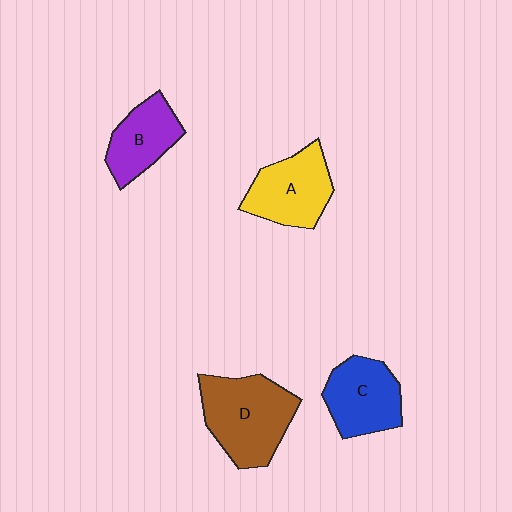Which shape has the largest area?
Shape D (brown).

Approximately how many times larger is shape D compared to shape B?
Approximately 1.6 times.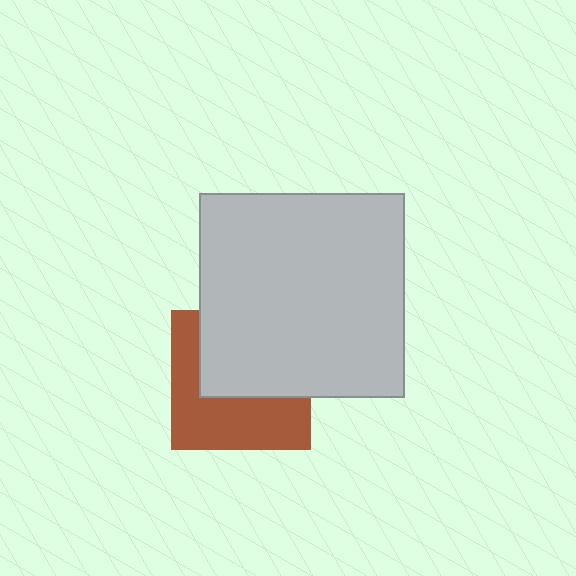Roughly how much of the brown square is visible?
About half of it is visible (roughly 50%).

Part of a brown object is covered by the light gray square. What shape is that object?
It is a square.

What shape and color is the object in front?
The object in front is a light gray square.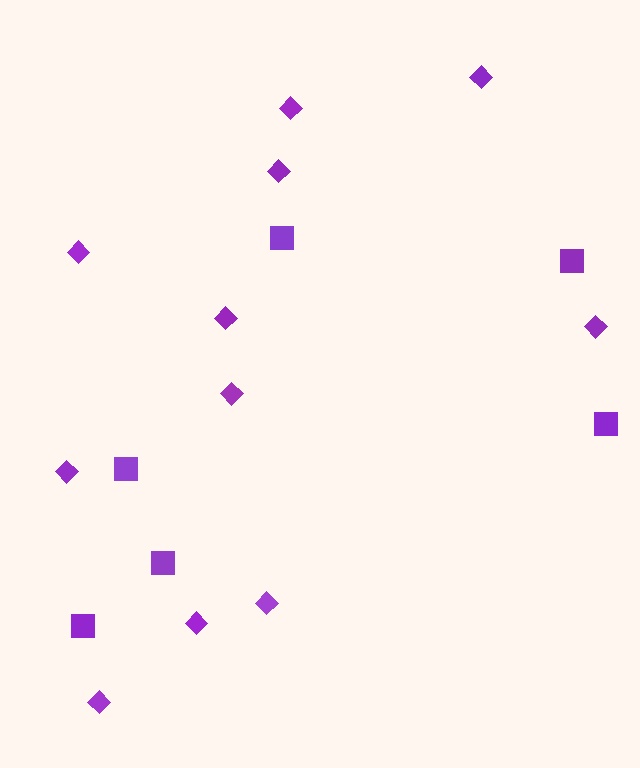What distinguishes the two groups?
There are 2 groups: one group of diamonds (11) and one group of squares (6).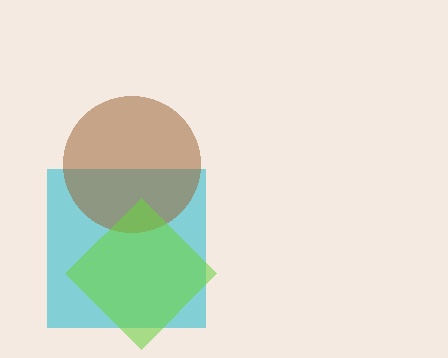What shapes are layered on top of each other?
The layered shapes are: a cyan square, a brown circle, a lime diamond.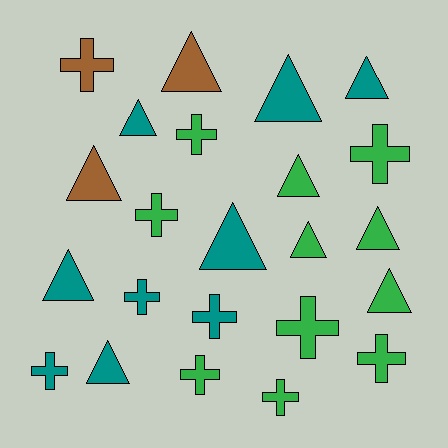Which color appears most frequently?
Green, with 11 objects.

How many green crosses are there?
There are 7 green crosses.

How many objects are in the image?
There are 23 objects.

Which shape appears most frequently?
Triangle, with 12 objects.